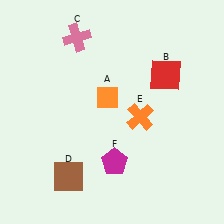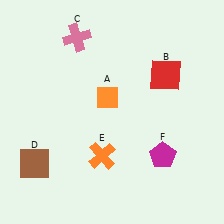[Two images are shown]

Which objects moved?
The objects that moved are: the brown square (D), the orange cross (E), the magenta pentagon (F).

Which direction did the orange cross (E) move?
The orange cross (E) moved down.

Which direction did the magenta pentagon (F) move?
The magenta pentagon (F) moved right.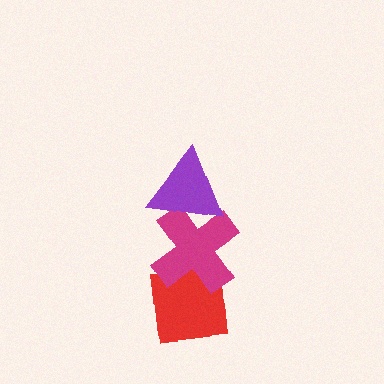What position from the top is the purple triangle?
The purple triangle is 1st from the top.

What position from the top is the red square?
The red square is 3rd from the top.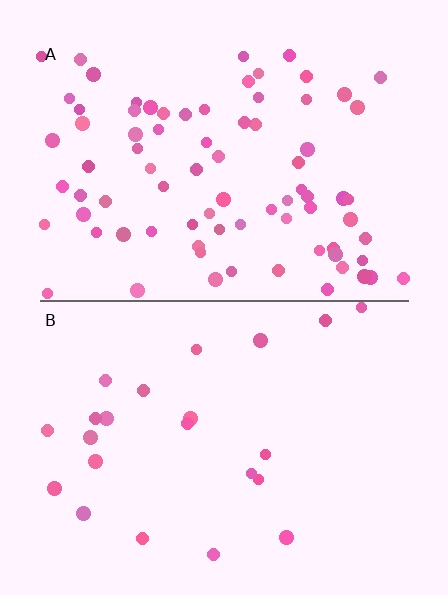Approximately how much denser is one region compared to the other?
Approximately 3.5× — region A over region B.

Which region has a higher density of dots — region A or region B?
A (the top).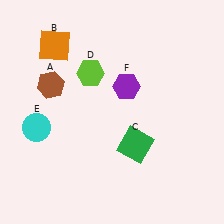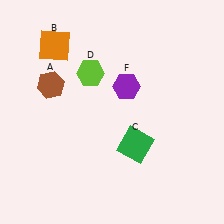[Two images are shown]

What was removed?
The cyan circle (E) was removed in Image 2.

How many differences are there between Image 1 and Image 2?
There is 1 difference between the two images.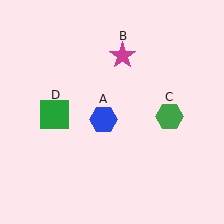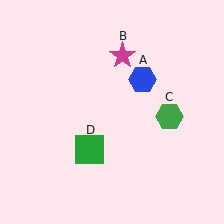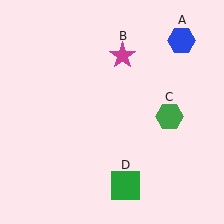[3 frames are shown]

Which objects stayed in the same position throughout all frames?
Magenta star (object B) and green hexagon (object C) remained stationary.